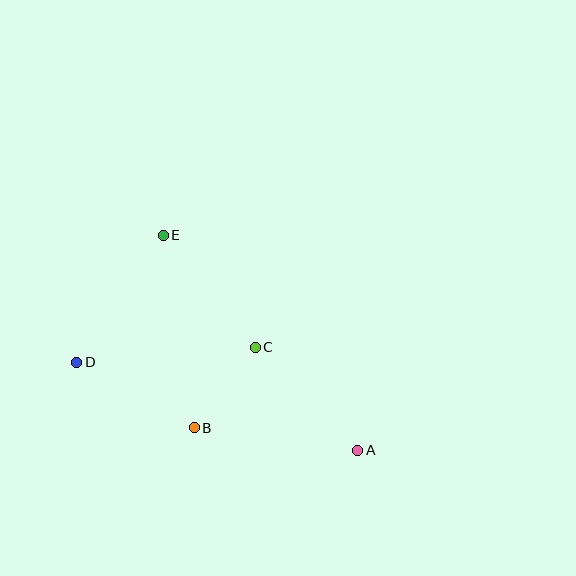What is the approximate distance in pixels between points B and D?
The distance between B and D is approximately 135 pixels.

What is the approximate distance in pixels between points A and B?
The distance between A and B is approximately 165 pixels.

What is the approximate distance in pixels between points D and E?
The distance between D and E is approximately 154 pixels.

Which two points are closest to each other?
Points B and C are closest to each other.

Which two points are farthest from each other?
Points A and D are farthest from each other.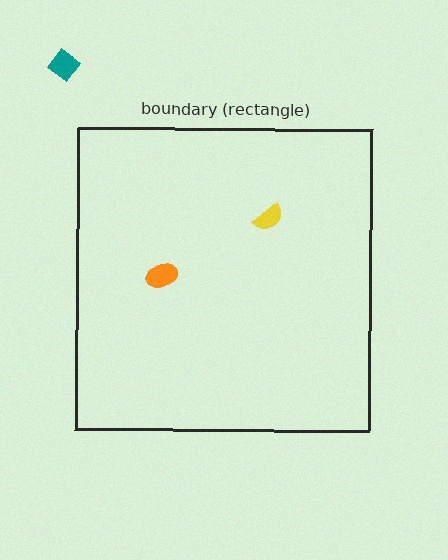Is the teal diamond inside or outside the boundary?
Outside.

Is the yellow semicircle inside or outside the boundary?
Inside.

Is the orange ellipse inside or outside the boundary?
Inside.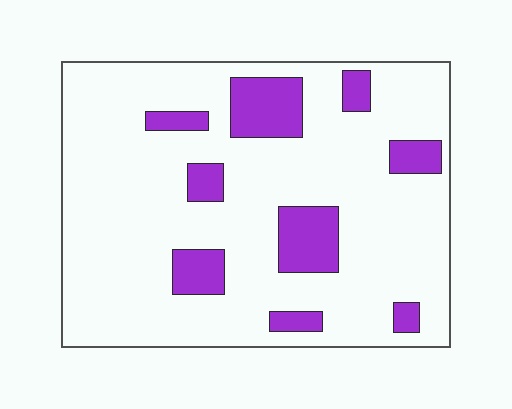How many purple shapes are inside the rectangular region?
9.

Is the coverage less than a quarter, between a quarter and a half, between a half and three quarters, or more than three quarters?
Less than a quarter.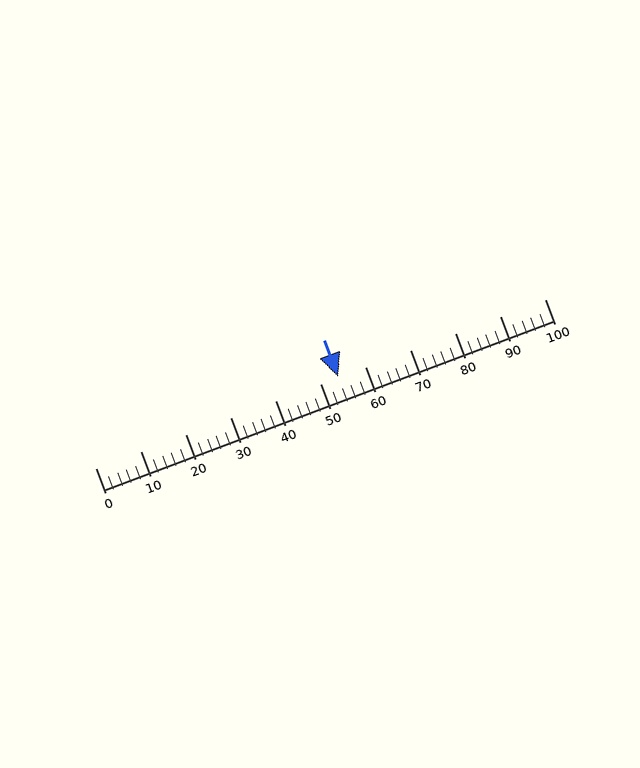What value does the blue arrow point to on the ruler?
The blue arrow points to approximately 54.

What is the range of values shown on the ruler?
The ruler shows values from 0 to 100.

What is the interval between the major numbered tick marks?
The major tick marks are spaced 10 units apart.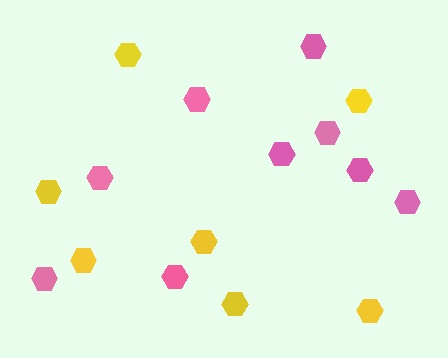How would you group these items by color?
There are 2 groups: one group of yellow hexagons (7) and one group of pink hexagons (9).